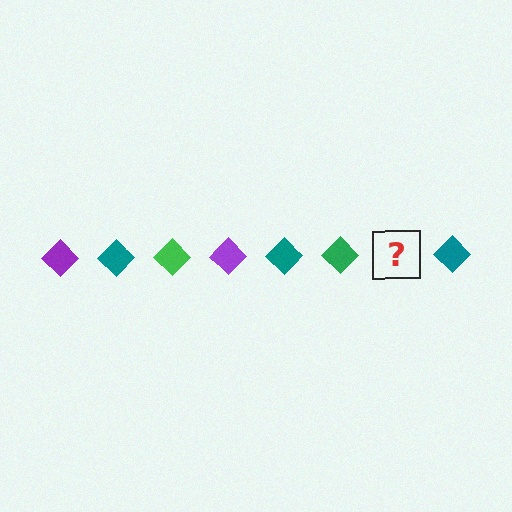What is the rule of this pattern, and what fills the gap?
The rule is that the pattern cycles through purple, teal, green diamonds. The gap should be filled with a purple diamond.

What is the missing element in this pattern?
The missing element is a purple diamond.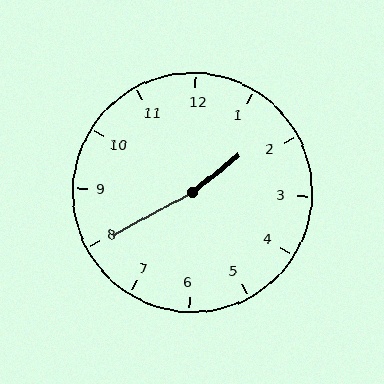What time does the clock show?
1:40.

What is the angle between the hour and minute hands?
Approximately 170 degrees.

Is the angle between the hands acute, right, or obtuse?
It is obtuse.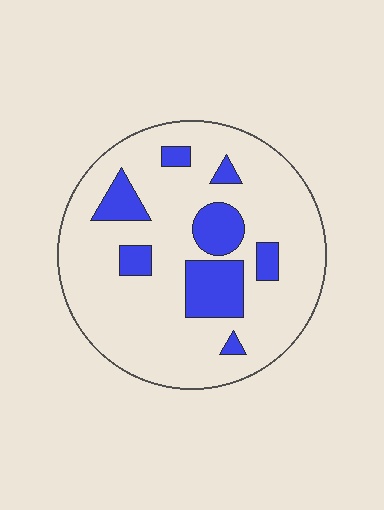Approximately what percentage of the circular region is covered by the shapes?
Approximately 20%.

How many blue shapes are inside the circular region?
8.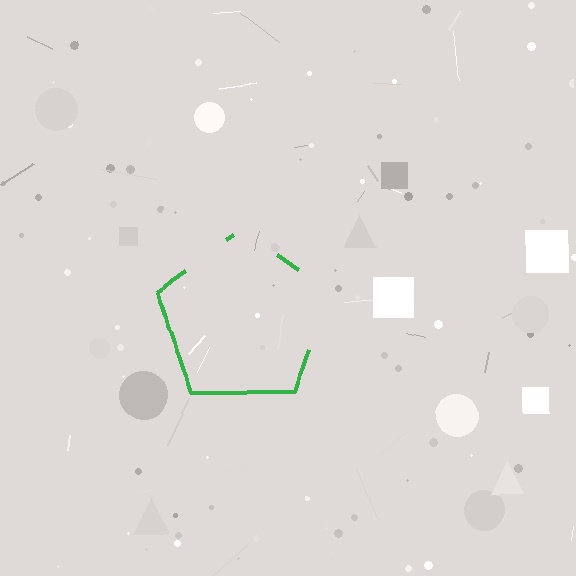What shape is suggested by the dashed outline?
The dashed outline suggests a pentagon.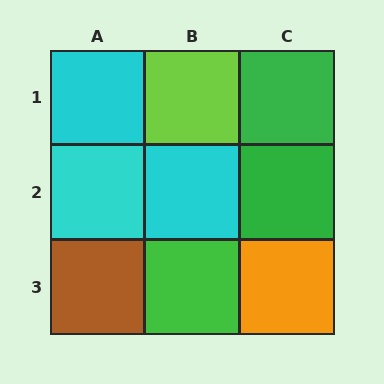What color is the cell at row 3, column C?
Orange.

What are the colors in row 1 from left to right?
Cyan, lime, green.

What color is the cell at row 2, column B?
Cyan.